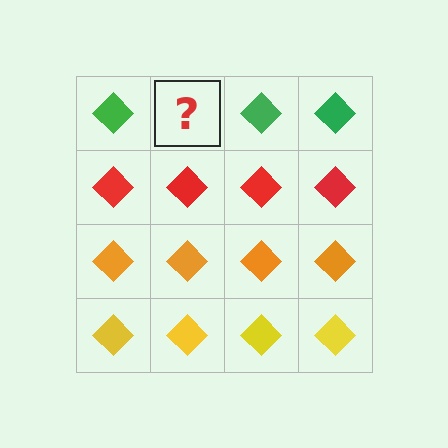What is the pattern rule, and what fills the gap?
The rule is that each row has a consistent color. The gap should be filled with a green diamond.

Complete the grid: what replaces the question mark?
The question mark should be replaced with a green diamond.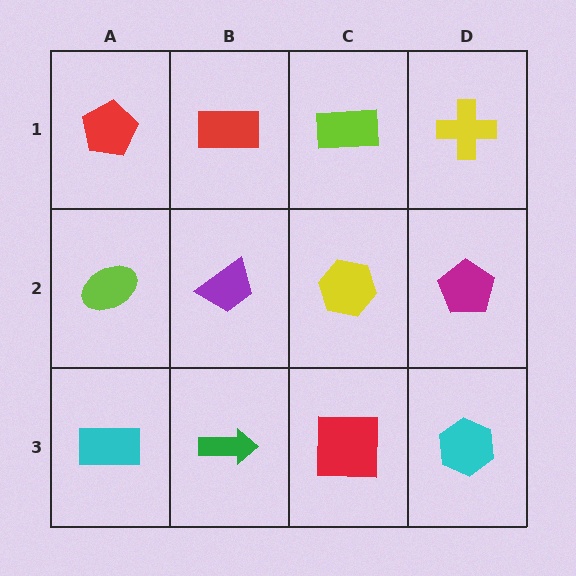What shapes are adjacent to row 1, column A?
A lime ellipse (row 2, column A), a red rectangle (row 1, column B).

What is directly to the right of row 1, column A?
A red rectangle.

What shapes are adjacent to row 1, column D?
A magenta pentagon (row 2, column D), a lime rectangle (row 1, column C).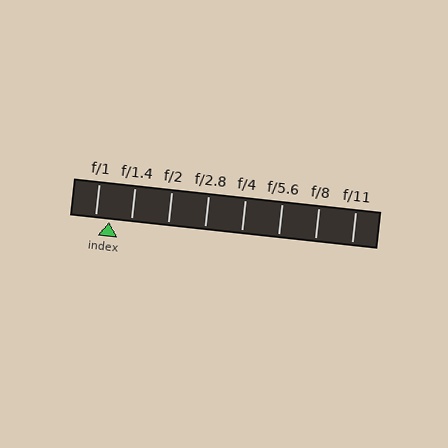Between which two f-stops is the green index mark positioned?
The index mark is between f/1 and f/1.4.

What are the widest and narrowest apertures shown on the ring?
The widest aperture shown is f/1 and the narrowest is f/11.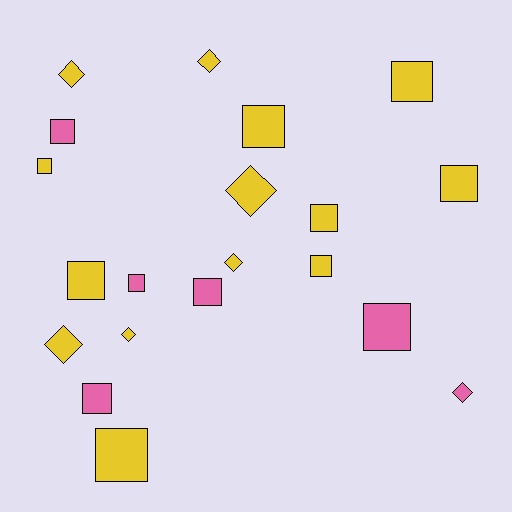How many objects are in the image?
There are 20 objects.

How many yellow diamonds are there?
There are 6 yellow diamonds.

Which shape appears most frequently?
Square, with 13 objects.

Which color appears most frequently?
Yellow, with 14 objects.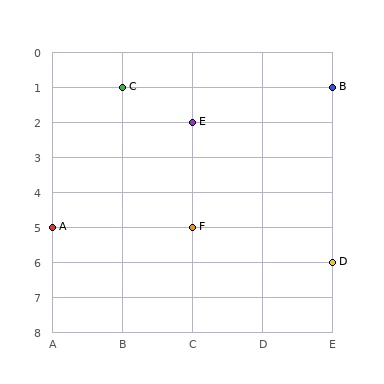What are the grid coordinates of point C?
Point C is at grid coordinates (B, 1).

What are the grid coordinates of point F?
Point F is at grid coordinates (C, 5).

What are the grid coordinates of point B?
Point B is at grid coordinates (E, 1).